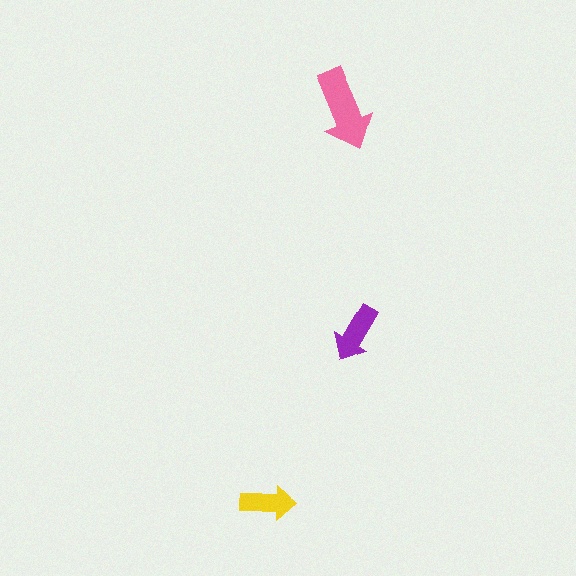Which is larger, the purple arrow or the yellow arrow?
The purple one.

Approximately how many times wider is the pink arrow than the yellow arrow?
About 1.5 times wider.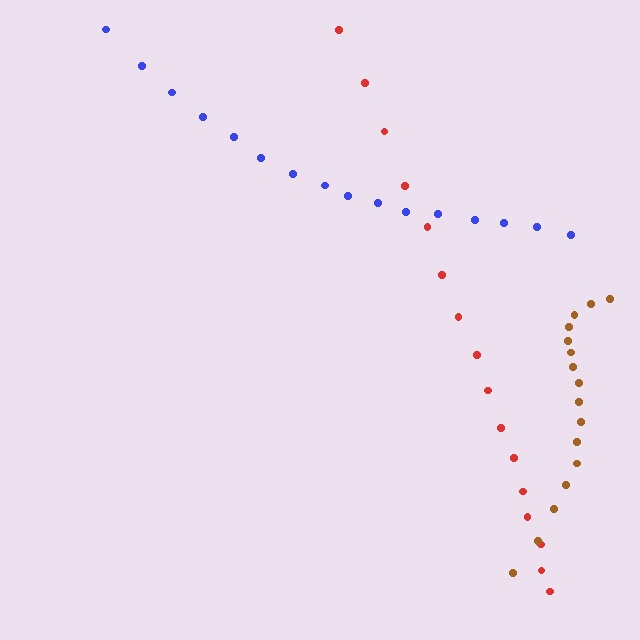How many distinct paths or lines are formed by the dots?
There are 3 distinct paths.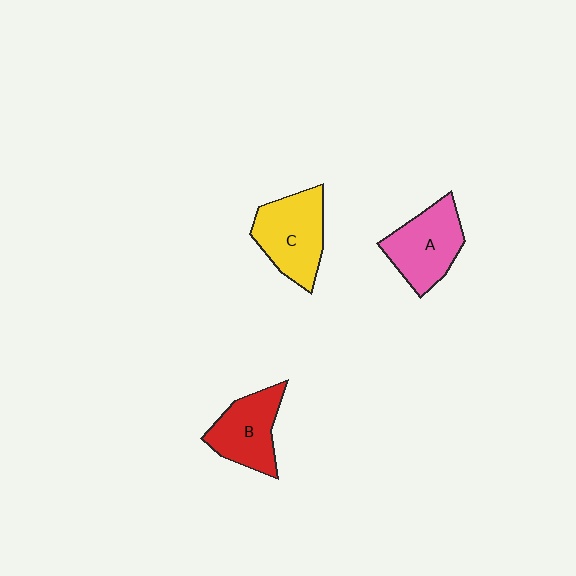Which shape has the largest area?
Shape C (yellow).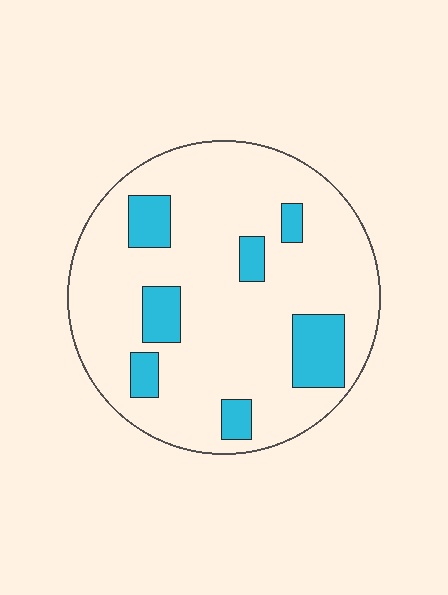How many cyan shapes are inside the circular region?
7.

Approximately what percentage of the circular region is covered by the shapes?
Approximately 15%.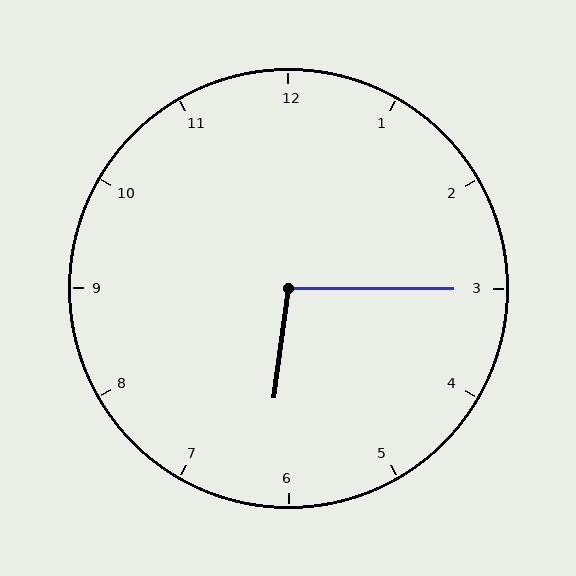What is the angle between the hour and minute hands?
Approximately 98 degrees.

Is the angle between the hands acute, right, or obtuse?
It is obtuse.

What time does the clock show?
6:15.